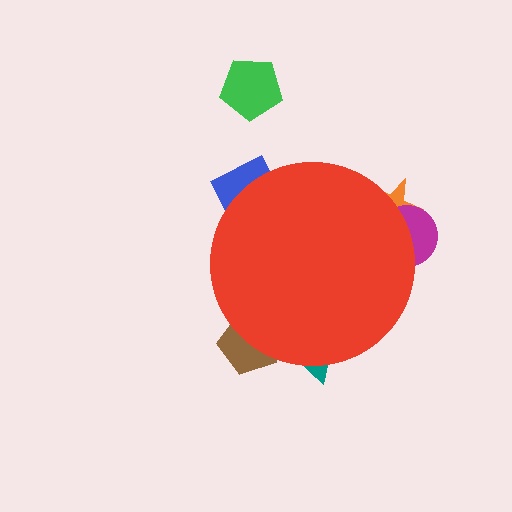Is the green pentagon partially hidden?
No, the green pentagon is fully visible.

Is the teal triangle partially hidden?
Yes, the teal triangle is partially hidden behind the red circle.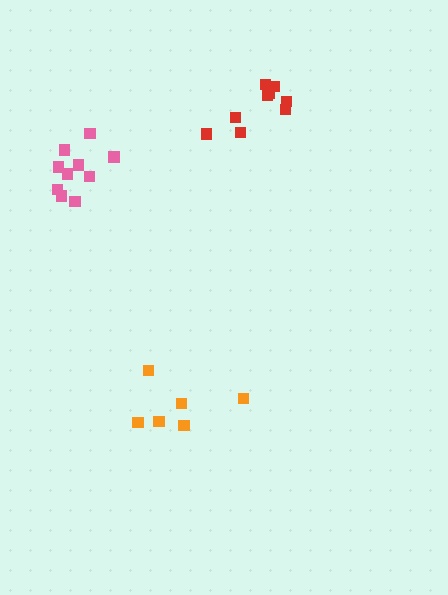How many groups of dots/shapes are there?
There are 3 groups.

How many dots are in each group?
Group 1: 9 dots, Group 2: 6 dots, Group 3: 10 dots (25 total).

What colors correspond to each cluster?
The clusters are colored: red, orange, pink.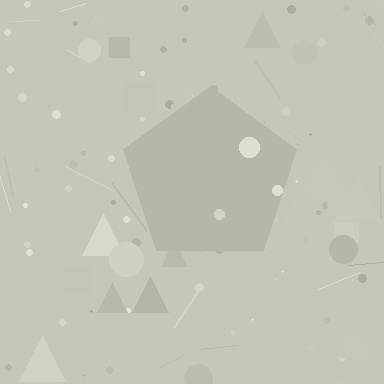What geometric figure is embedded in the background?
A pentagon is embedded in the background.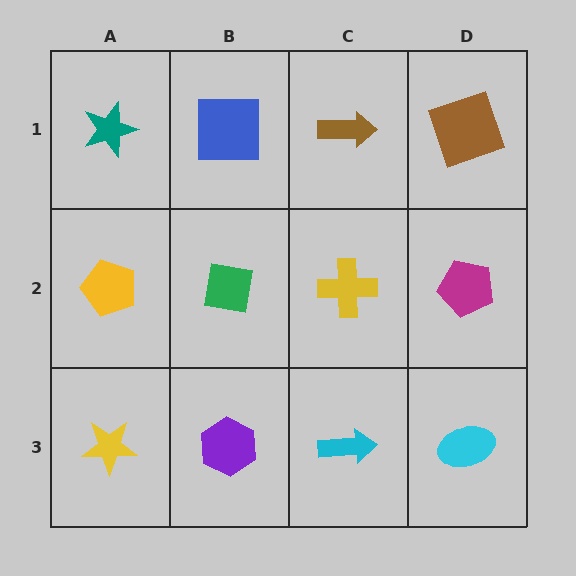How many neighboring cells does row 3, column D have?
2.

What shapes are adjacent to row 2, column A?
A teal star (row 1, column A), a yellow star (row 3, column A), a green square (row 2, column B).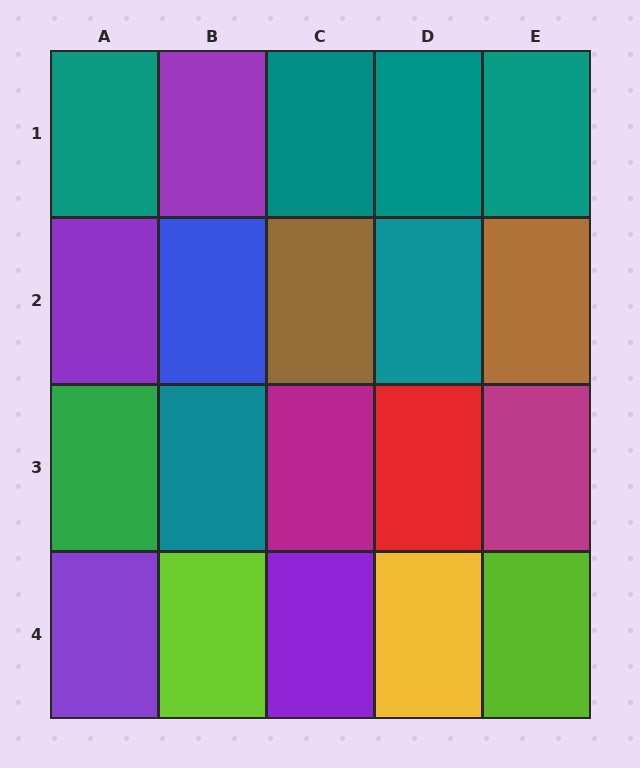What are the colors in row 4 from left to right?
Purple, lime, purple, yellow, lime.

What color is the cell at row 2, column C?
Brown.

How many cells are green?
1 cell is green.